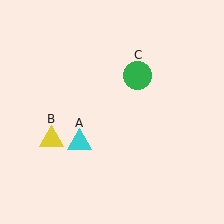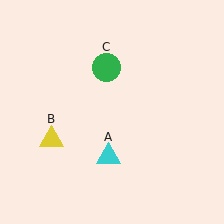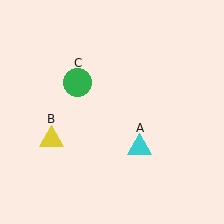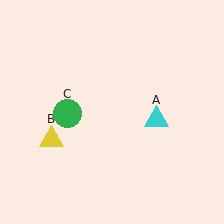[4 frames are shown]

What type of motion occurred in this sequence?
The cyan triangle (object A), green circle (object C) rotated counterclockwise around the center of the scene.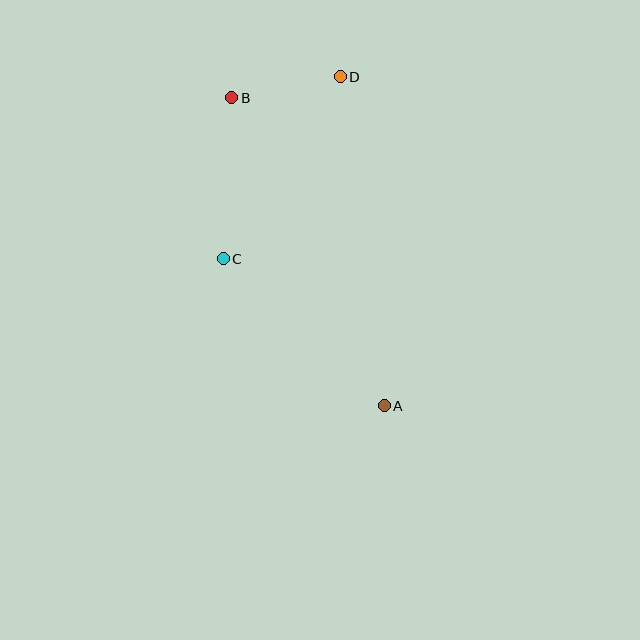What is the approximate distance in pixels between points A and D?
The distance between A and D is approximately 332 pixels.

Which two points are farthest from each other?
Points A and B are farthest from each other.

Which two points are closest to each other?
Points B and D are closest to each other.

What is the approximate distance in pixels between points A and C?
The distance between A and C is approximately 218 pixels.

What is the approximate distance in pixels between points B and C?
The distance between B and C is approximately 161 pixels.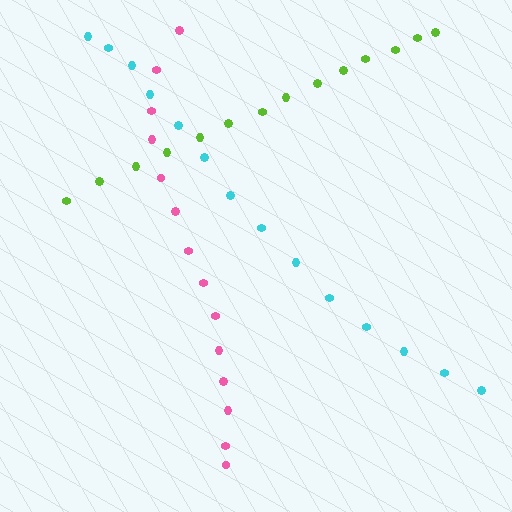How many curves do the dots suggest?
There are 3 distinct paths.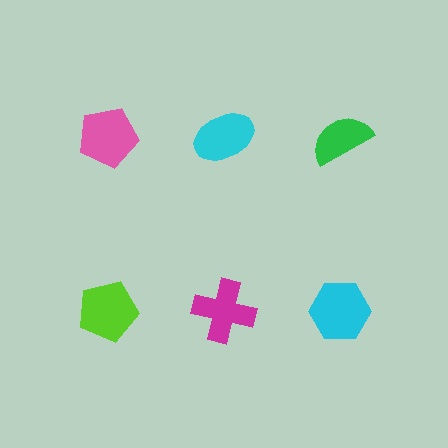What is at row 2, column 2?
A magenta cross.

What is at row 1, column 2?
A cyan ellipse.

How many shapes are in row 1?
3 shapes.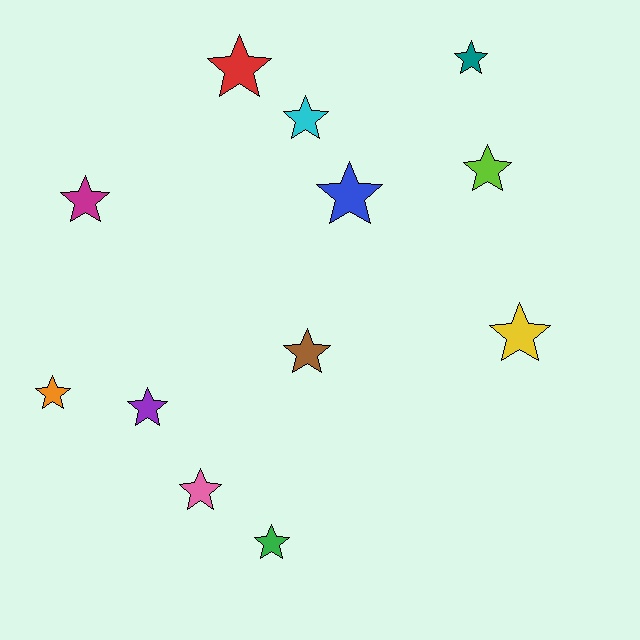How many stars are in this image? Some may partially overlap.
There are 12 stars.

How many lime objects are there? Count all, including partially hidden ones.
There is 1 lime object.